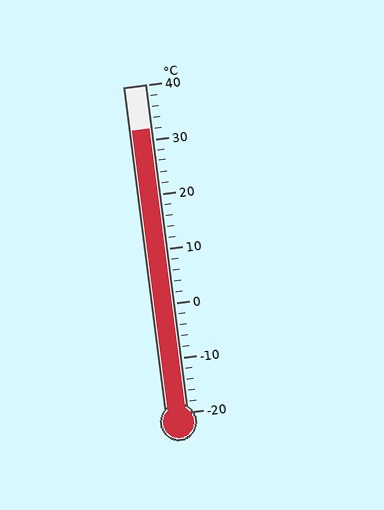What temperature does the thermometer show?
The thermometer shows approximately 32°C.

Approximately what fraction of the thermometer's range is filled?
The thermometer is filled to approximately 85% of its range.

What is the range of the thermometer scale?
The thermometer scale ranges from -20°C to 40°C.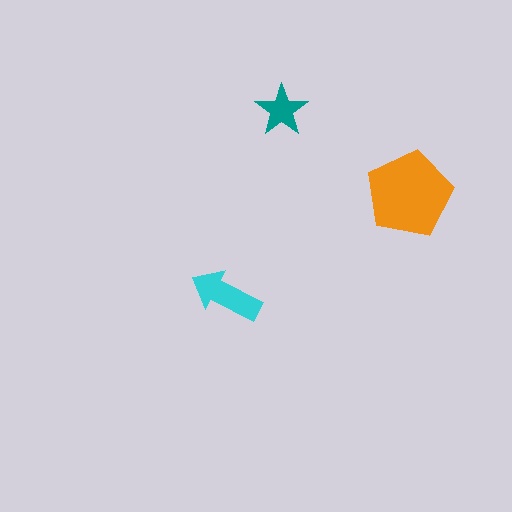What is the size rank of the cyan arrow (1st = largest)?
2nd.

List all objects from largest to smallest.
The orange pentagon, the cyan arrow, the teal star.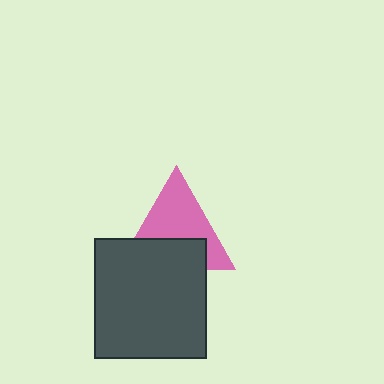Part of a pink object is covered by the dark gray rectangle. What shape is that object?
It is a triangle.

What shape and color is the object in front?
The object in front is a dark gray rectangle.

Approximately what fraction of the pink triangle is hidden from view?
Roughly 42% of the pink triangle is hidden behind the dark gray rectangle.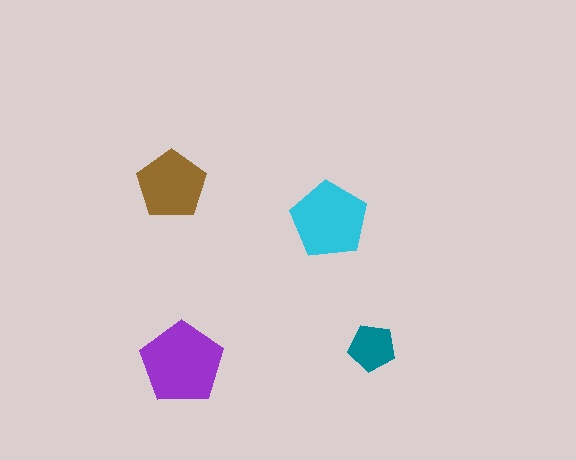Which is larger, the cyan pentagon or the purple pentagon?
The purple one.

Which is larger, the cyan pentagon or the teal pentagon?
The cyan one.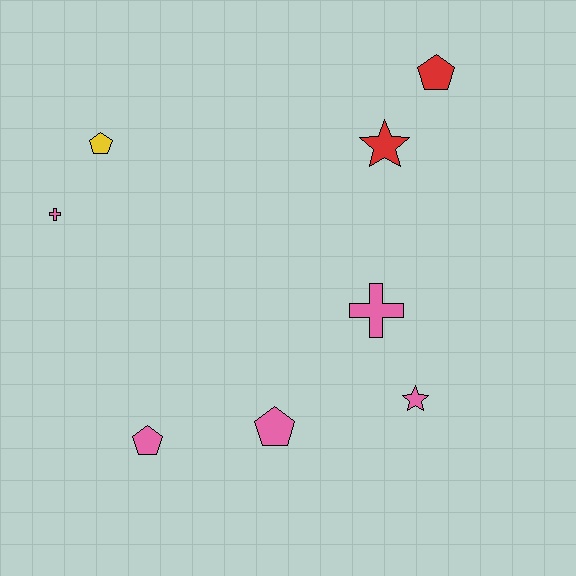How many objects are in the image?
There are 8 objects.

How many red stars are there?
There is 1 red star.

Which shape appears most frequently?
Pentagon, with 4 objects.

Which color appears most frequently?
Pink, with 5 objects.